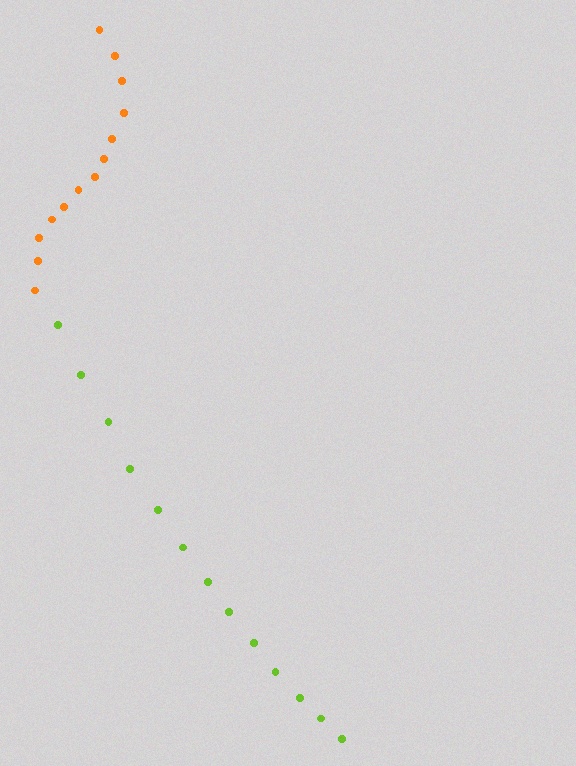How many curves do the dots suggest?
There are 2 distinct paths.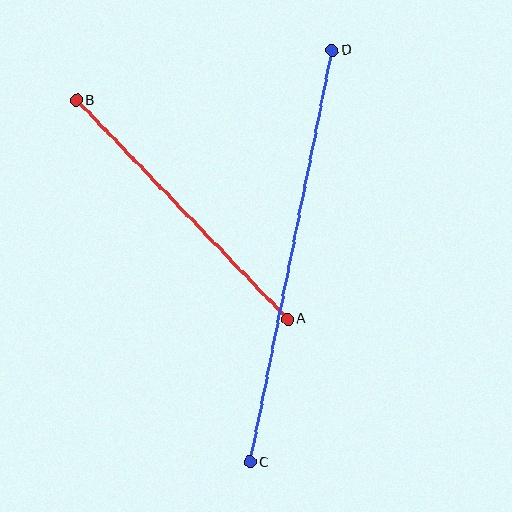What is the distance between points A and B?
The distance is approximately 304 pixels.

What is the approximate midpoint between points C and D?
The midpoint is at approximately (291, 256) pixels.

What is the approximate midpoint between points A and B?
The midpoint is at approximately (182, 210) pixels.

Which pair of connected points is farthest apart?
Points C and D are farthest apart.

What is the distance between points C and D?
The distance is approximately 420 pixels.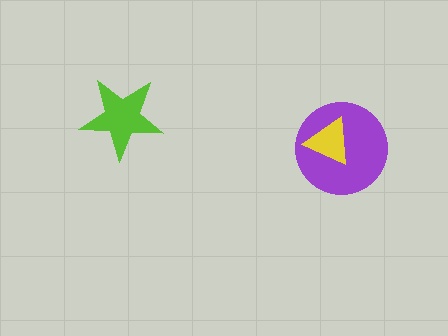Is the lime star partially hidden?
No, no other shape covers it.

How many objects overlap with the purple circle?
1 object overlaps with the purple circle.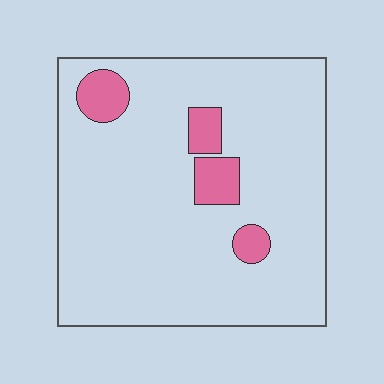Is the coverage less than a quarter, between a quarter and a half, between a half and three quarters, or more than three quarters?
Less than a quarter.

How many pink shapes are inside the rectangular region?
4.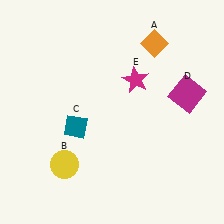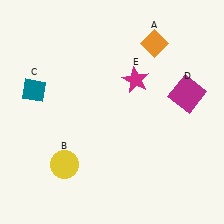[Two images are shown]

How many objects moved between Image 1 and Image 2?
1 object moved between the two images.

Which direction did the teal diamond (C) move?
The teal diamond (C) moved left.